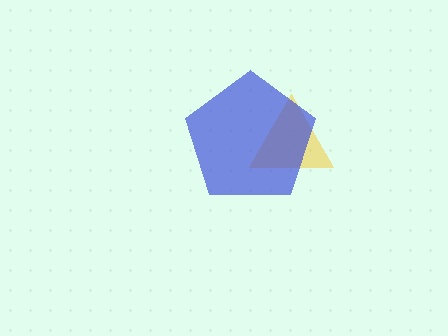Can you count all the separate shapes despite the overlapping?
Yes, there are 2 separate shapes.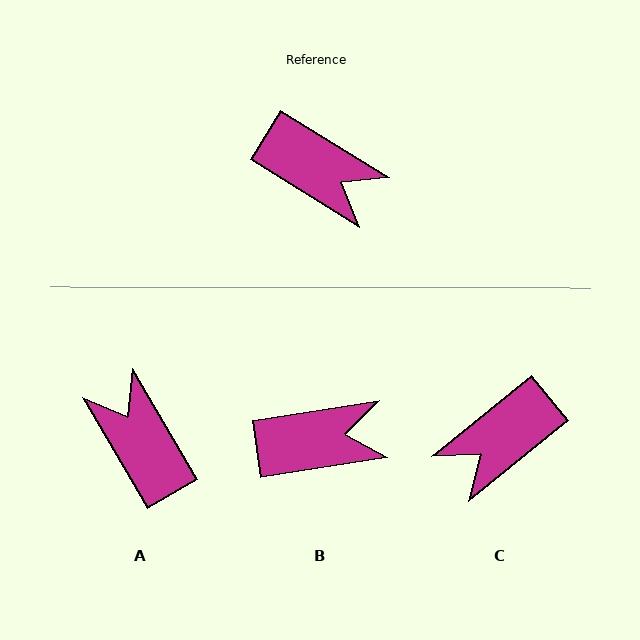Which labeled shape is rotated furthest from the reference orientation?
A, about 152 degrees away.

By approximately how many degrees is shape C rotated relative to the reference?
Approximately 109 degrees clockwise.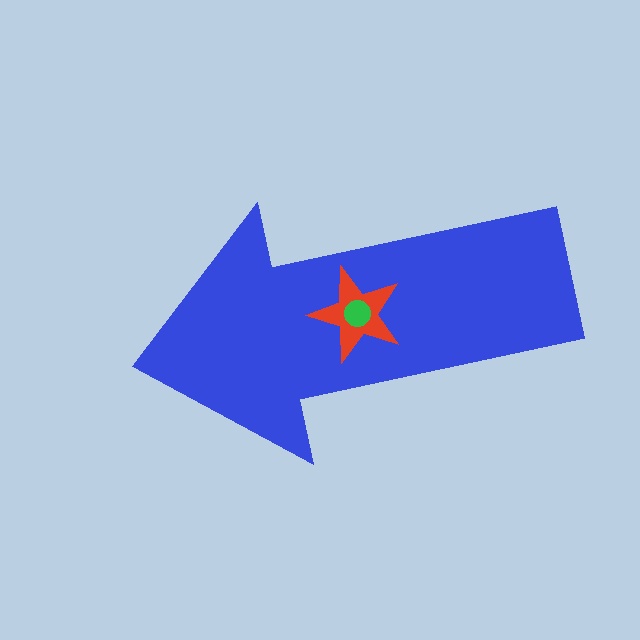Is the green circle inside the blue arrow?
Yes.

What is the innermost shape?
The green circle.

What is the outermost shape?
The blue arrow.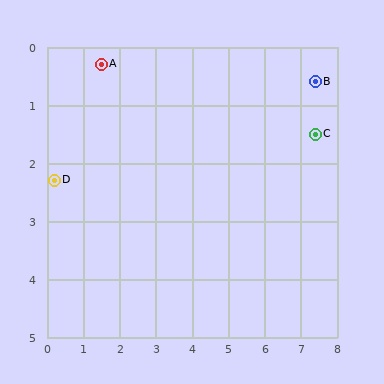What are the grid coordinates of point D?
Point D is at approximately (0.2, 2.3).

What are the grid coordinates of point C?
Point C is at approximately (7.4, 1.5).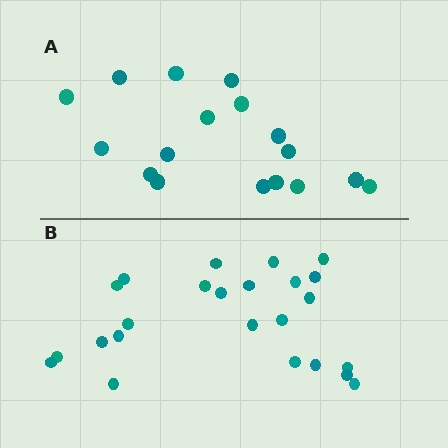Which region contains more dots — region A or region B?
Region B (the bottom region) has more dots.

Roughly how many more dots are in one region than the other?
Region B has roughly 8 or so more dots than region A.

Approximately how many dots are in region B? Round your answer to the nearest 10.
About 20 dots. (The exact count is 24, which rounds to 20.)